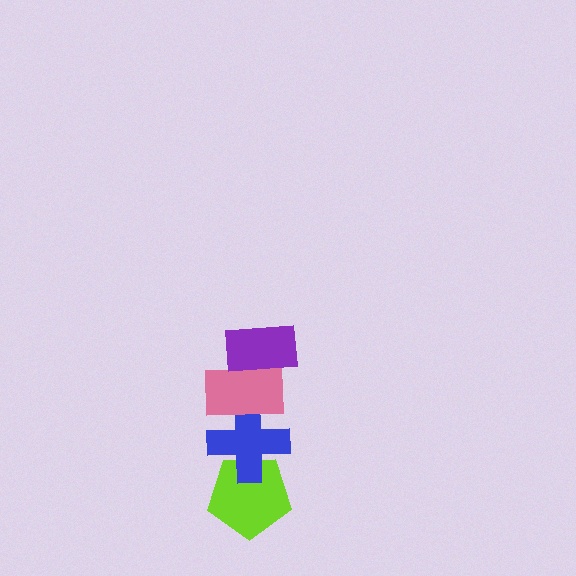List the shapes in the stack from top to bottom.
From top to bottom: the purple rectangle, the pink rectangle, the blue cross, the lime pentagon.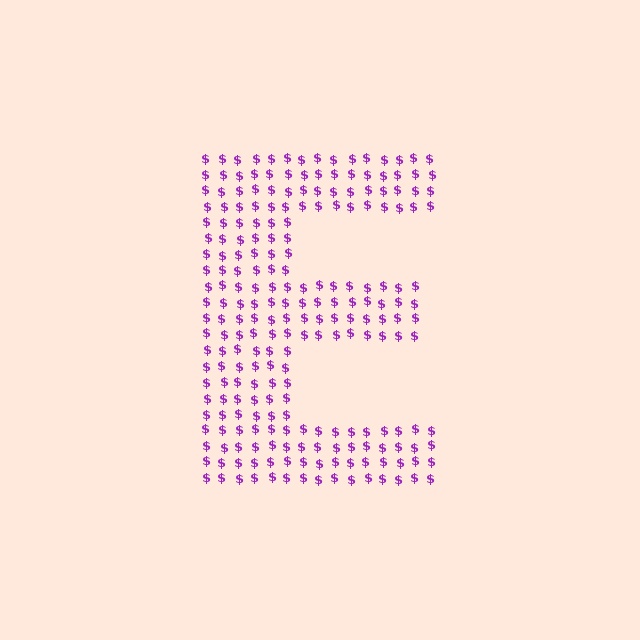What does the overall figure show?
The overall figure shows the letter E.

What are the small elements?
The small elements are dollar signs.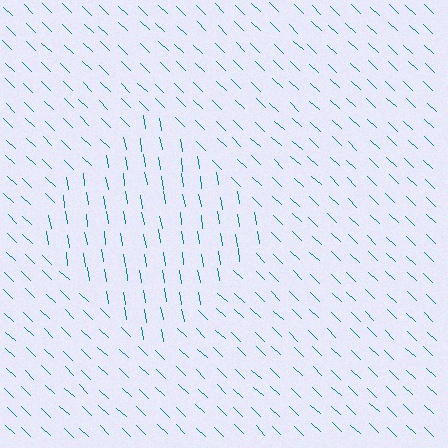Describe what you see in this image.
The image is filled with small teal line segments. A diamond region in the image has lines oriented differently from the surrounding lines, creating a visible texture boundary.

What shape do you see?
I see a diamond.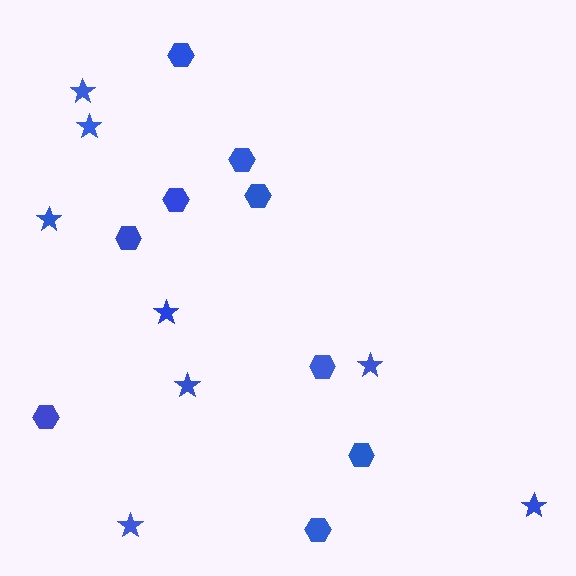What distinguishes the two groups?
There are 2 groups: one group of stars (8) and one group of hexagons (9).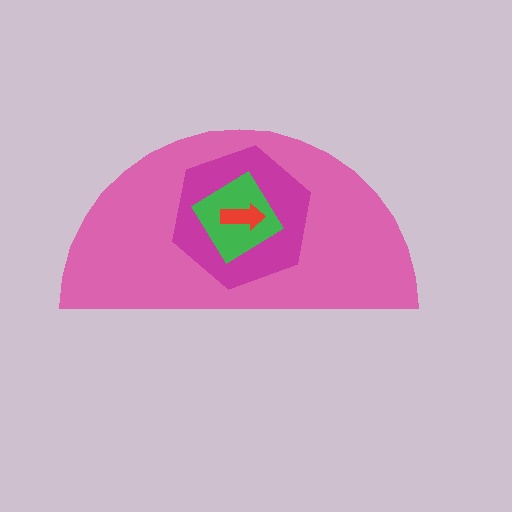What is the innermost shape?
The red arrow.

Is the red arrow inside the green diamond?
Yes.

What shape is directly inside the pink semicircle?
The magenta hexagon.